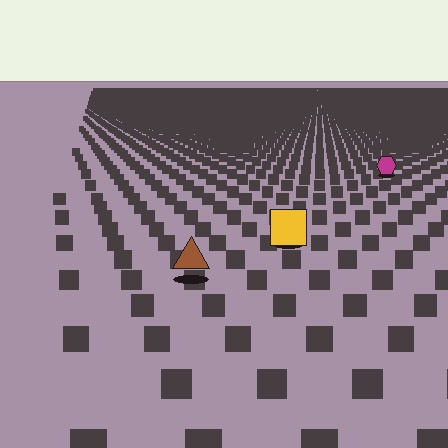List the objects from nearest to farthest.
From nearest to farthest: the brown triangle, the yellow square, the magenta hexagon.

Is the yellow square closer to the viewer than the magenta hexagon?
Yes. The yellow square is closer — you can tell from the texture gradient: the ground texture is coarser near it.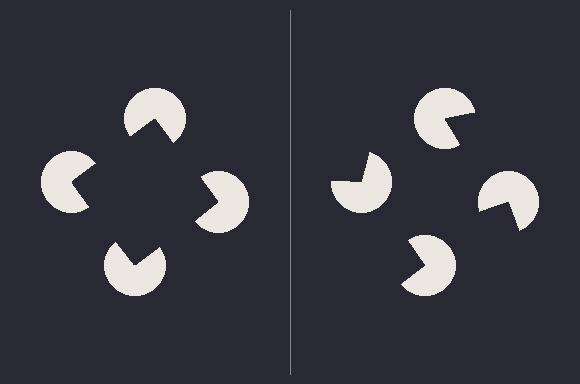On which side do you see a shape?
An illusory square appears on the left side. On the right side the wedge cuts are rotated, so no coherent shape forms.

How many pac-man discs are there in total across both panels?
8 — 4 on each side.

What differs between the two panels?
The pac-man discs are positioned identically on both sides; only the wedge orientations differ. On the left they align to a square; on the right they are misaligned.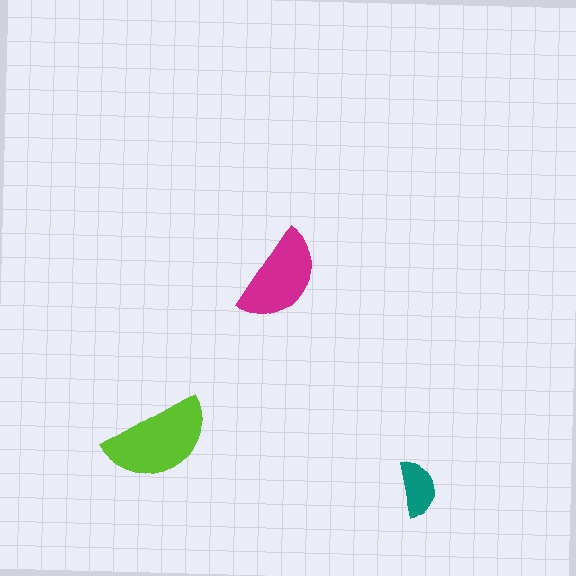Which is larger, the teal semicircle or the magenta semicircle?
The magenta one.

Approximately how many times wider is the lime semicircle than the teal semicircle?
About 2 times wider.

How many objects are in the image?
There are 3 objects in the image.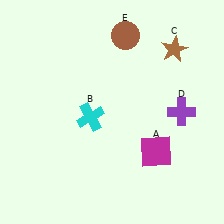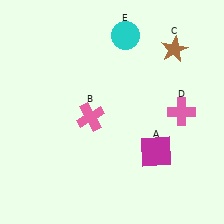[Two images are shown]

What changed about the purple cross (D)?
In Image 1, D is purple. In Image 2, it changed to pink.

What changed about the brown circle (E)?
In Image 1, E is brown. In Image 2, it changed to cyan.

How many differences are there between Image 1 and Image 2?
There are 3 differences between the two images.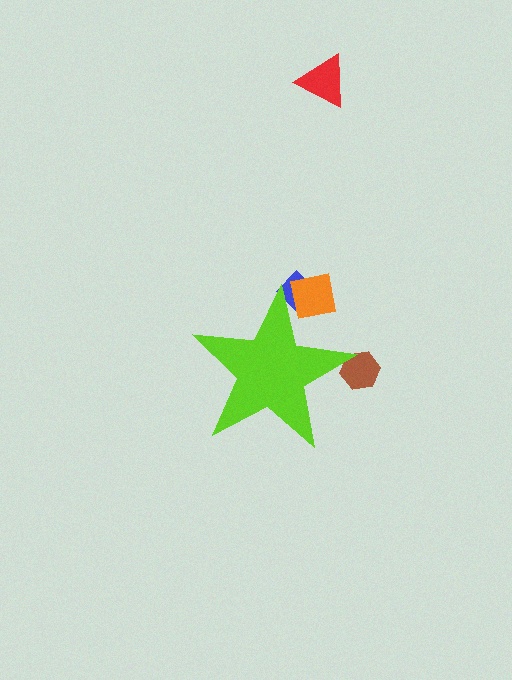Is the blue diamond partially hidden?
Yes, the blue diamond is partially hidden behind the lime star.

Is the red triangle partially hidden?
No, the red triangle is fully visible.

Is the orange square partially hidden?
Yes, the orange square is partially hidden behind the lime star.